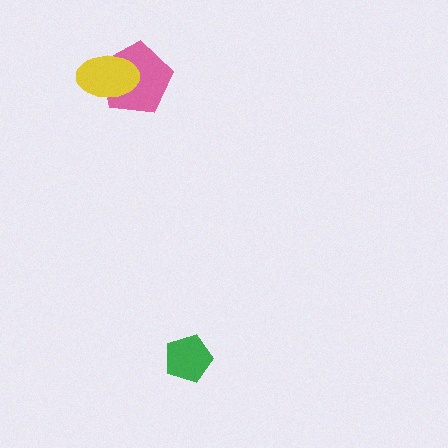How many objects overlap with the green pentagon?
0 objects overlap with the green pentagon.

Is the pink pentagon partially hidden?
Yes, it is partially covered by another shape.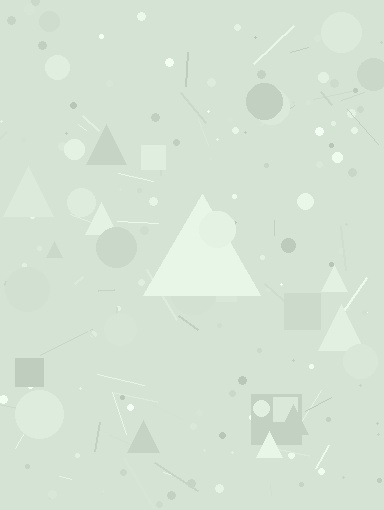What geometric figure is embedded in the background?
A triangle is embedded in the background.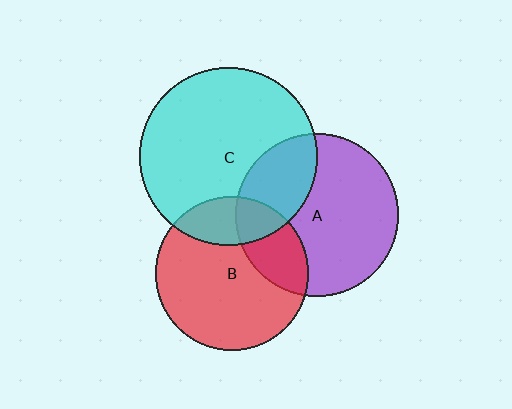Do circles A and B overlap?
Yes.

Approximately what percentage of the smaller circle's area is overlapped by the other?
Approximately 25%.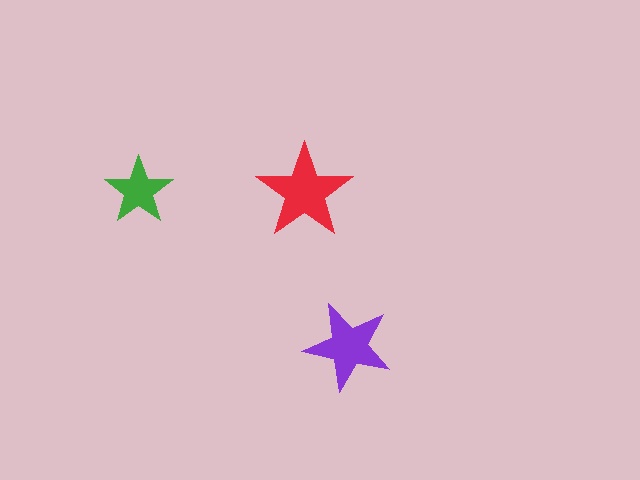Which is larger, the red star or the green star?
The red one.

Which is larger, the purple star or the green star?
The purple one.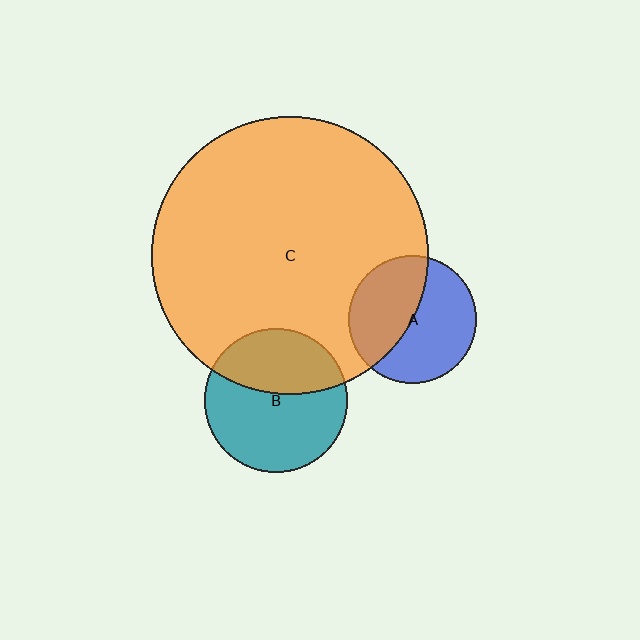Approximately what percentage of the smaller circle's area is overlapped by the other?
Approximately 45%.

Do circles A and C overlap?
Yes.